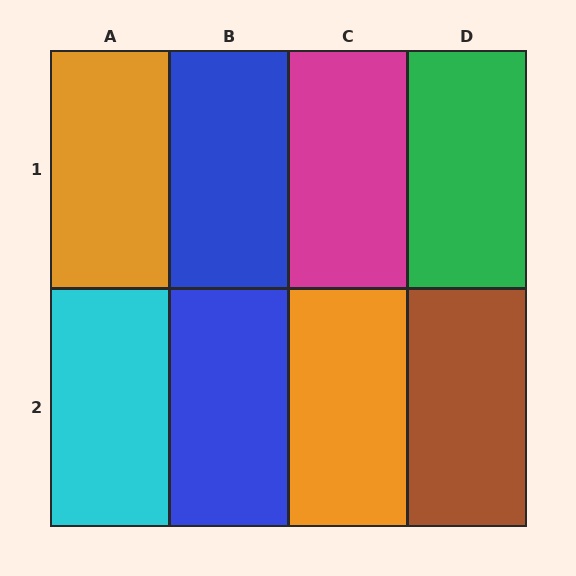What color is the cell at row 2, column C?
Orange.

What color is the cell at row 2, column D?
Brown.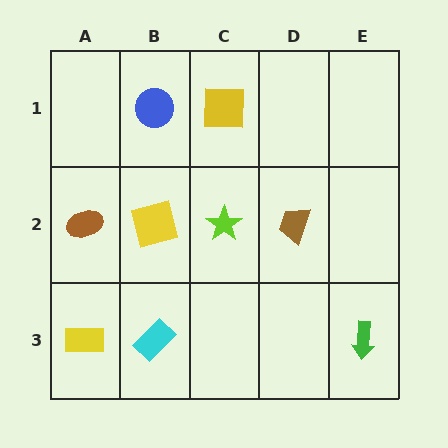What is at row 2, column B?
A yellow square.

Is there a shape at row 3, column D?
No, that cell is empty.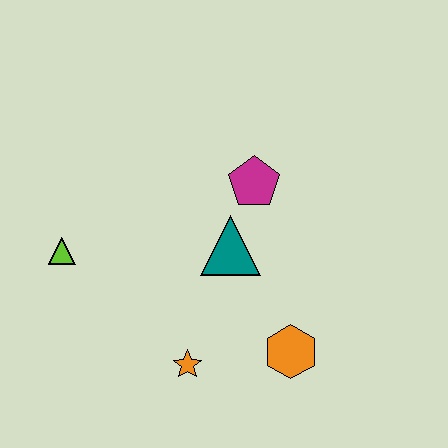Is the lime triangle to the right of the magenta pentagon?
No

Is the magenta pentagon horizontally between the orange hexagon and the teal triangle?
Yes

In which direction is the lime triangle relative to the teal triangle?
The lime triangle is to the left of the teal triangle.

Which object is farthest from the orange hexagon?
The lime triangle is farthest from the orange hexagon.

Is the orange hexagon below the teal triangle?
Yes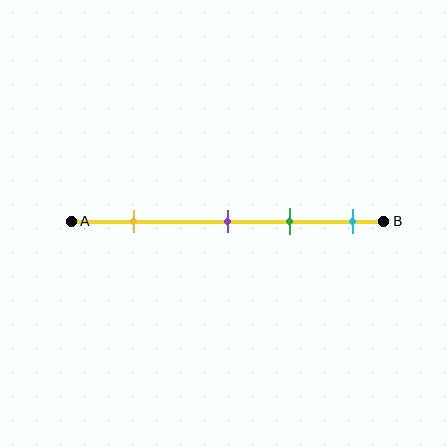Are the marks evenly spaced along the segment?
No, the marks are not evenly spaced.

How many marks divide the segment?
There are 4 marks dividing the segment.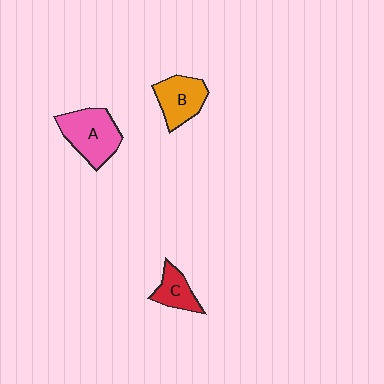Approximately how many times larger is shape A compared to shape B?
Approximately 1.3 times.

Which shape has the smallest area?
Shape C (red).